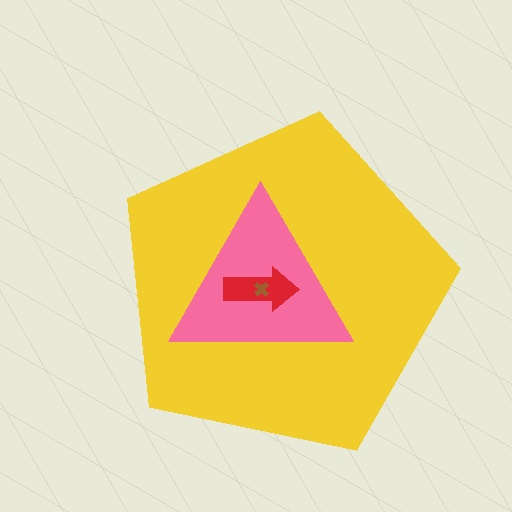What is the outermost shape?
The yellow pentagon.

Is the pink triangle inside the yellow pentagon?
Yes.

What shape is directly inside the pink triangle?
The red arrow.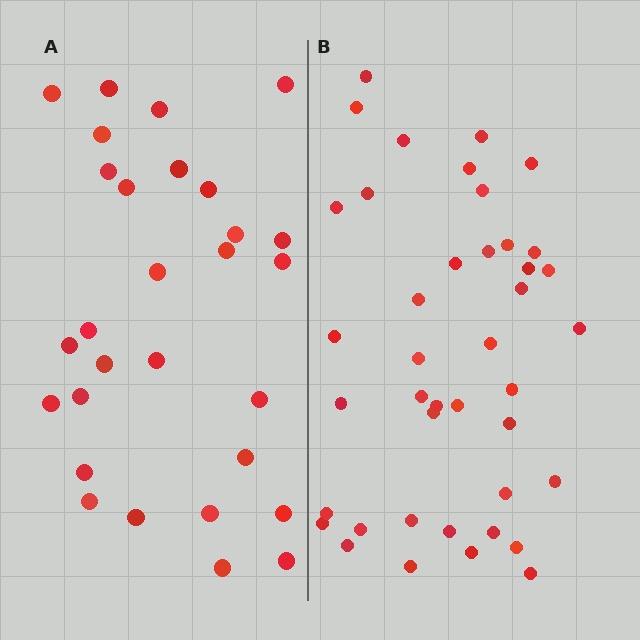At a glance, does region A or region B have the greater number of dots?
Region B (the right region) has more dots.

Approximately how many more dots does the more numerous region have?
Region B has roughly 12 or so more dots than region A.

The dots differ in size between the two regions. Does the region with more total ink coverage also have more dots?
No. Region A has more total ink coverage because its dots are larger, but region B actually contains more individual dots. Total area can be misleading — the number of items is what matters here.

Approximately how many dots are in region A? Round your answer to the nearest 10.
About 30 dots. (The exact count is 29, which rounds to 30.)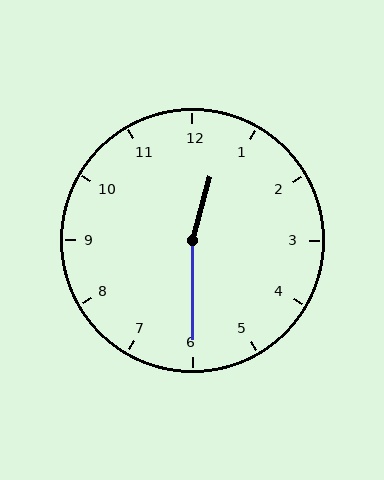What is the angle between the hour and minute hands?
Approximately 165 degrees.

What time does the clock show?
12:30.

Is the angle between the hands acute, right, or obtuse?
It is obtuse.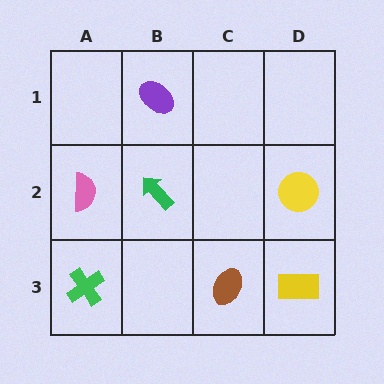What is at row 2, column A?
A pink semicircle.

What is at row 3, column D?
A yellow rectangle.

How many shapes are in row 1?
1 shape.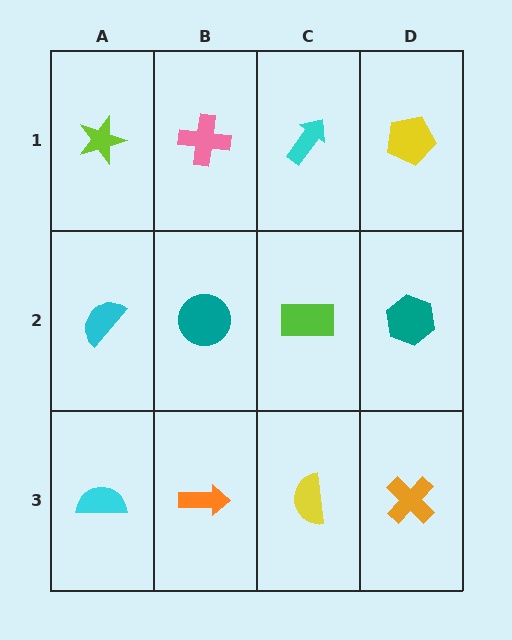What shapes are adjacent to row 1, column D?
A teal hexagon (row 2, column D), a cyan arrow (row 1, column C).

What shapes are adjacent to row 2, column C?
A cyan arrow (row 1, column C), a yellow semicircle (row 3, column C), a teal circle (row 2, column B), a teal hexagon (row 2, column D).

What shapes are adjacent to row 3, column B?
A teal circle (row 2, column B), a cyan semicircle (row 3, column A), a yellow semicircle (row 3, column C).